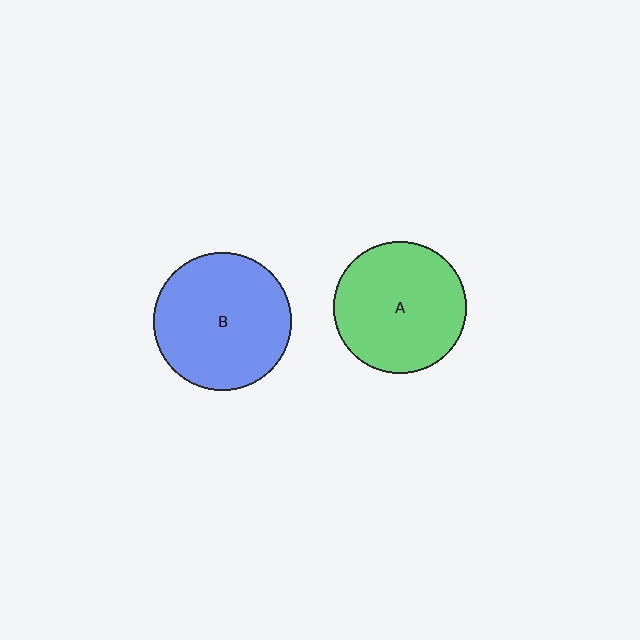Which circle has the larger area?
Circle B (blue).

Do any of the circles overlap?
No, none of the circles overlap.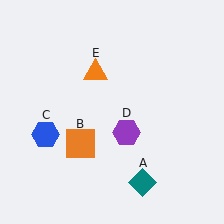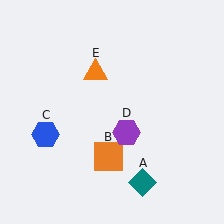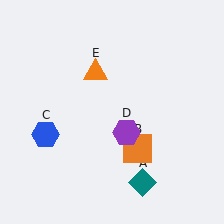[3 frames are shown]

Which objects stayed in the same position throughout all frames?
Teal diamond (object A) and blue hexagon (object C) and purple hexagon (object D) and orange triangle (object E) remained stationary.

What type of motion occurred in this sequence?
The orange square (object B) rotated counterclockwise around the center of the scene.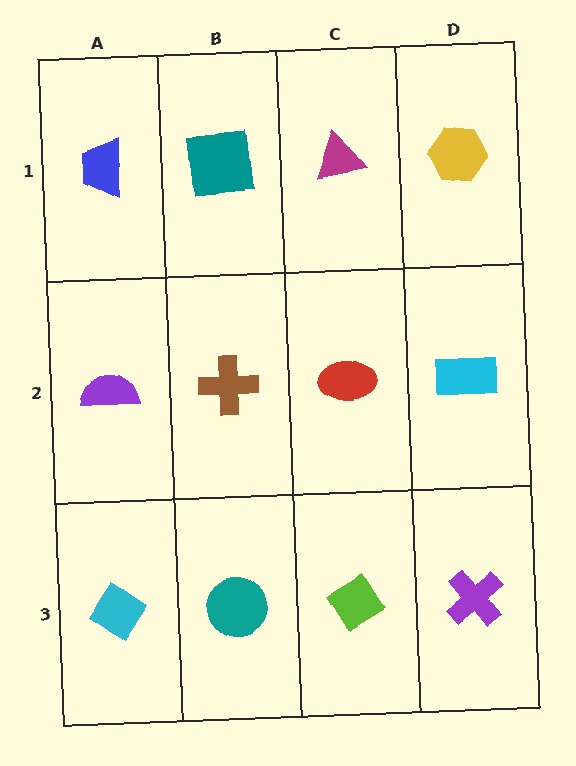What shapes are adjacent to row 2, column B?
A teal square (row 1, column B), a teal circle (row 3, column B), a purple semicircle (row 2, column A), a red ellipse (row 2, column C).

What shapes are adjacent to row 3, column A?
A purple semicircle (row 2, column A), a teal circle (row 3, column B).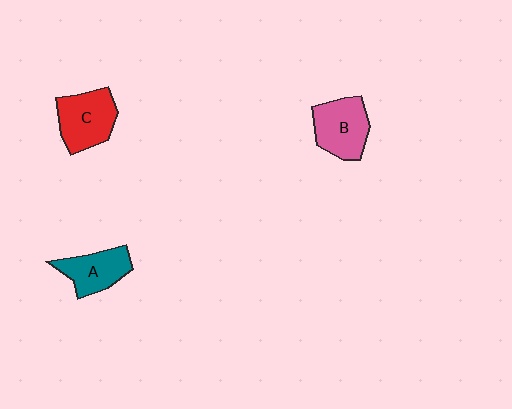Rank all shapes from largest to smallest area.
From largest to smallest: C (red), B (pink), A (teal).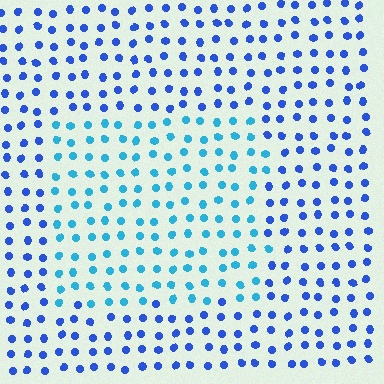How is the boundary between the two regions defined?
The boundary is defined purely by a slight shift in hue (about 33 degrees). Spacing, size, and orientation are identical on both sides.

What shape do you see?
I see a rectangle.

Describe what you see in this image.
The image is filled with small blue elements in a uniform arrangement. A rectangle-shaped region is visible where the elements are tinted to a slightly different hue, forming a subtle color boundary.